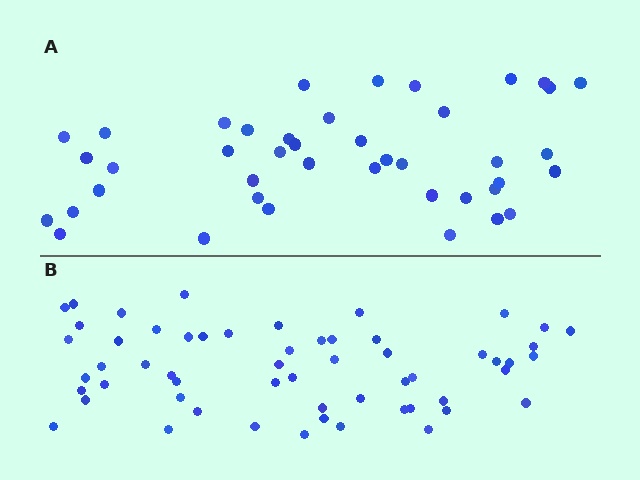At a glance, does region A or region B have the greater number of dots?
Region B (the bottom region) has more dots.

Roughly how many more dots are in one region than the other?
Region B has approximately 15 more dots than region A.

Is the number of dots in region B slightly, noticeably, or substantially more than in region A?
Region B has noticeably more, but not dramatically so. The ratio is roughly 1.4 to 1.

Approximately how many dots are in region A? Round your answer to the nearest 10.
About 40 dots. (The exact count is 42, which rounds to 40.)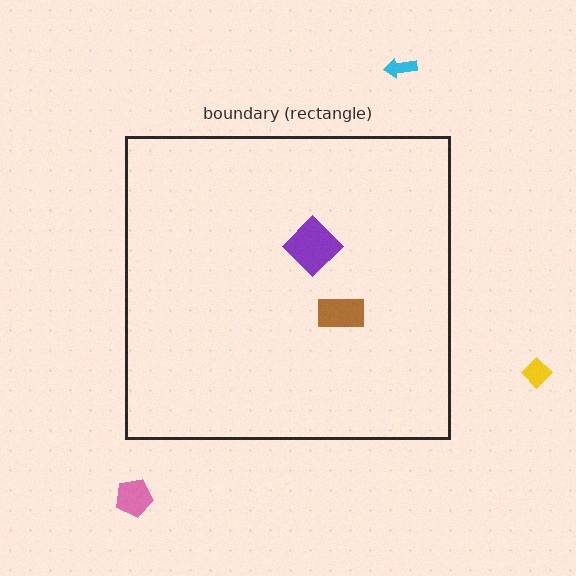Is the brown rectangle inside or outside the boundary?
Inside.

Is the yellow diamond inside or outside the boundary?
Outside.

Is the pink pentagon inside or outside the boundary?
Outside.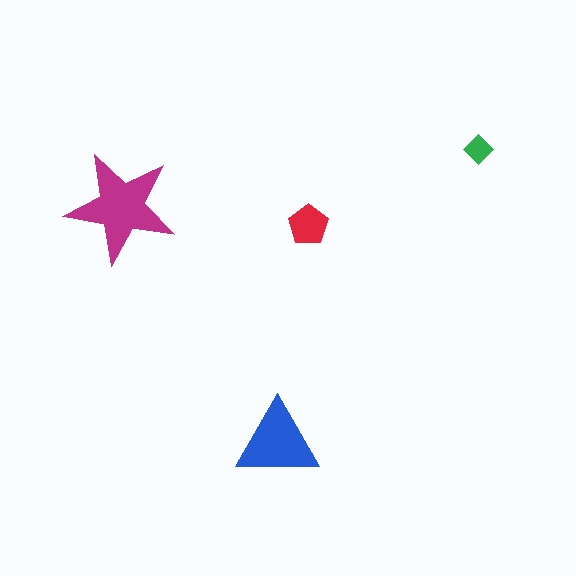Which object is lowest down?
The blue triangle is bottommost.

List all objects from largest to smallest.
The magenta star, the blue triangle, the red pentagon, the green diamond.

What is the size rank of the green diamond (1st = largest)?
4th.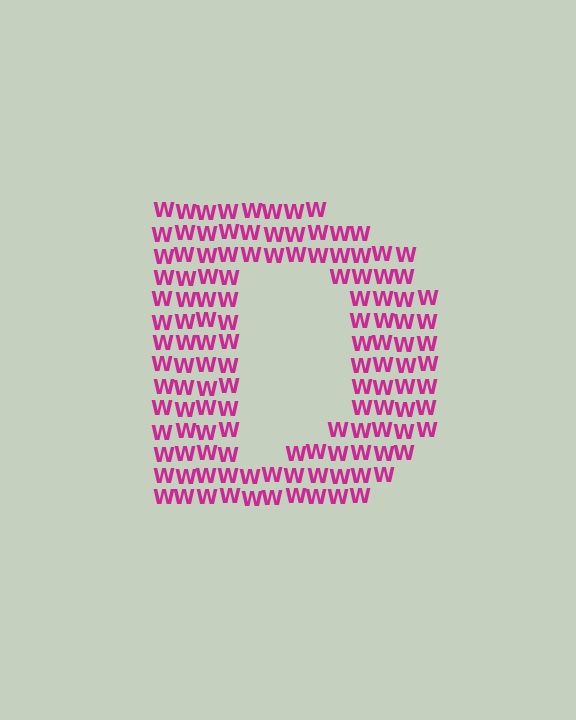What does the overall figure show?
The overall figure shows the letter D.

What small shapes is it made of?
It is made of small letter W's.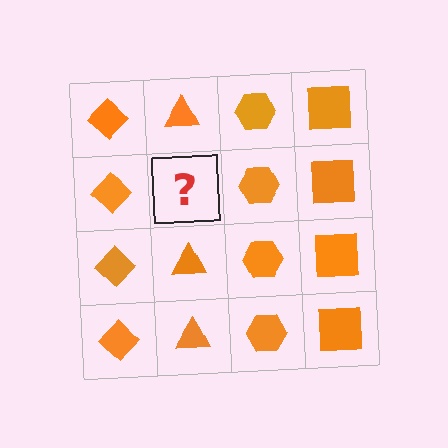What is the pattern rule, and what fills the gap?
The rule is that each column has a consistent shape. The gap should be filled with an orange triangle.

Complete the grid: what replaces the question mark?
The question mark should be replaced with an orange triangle.